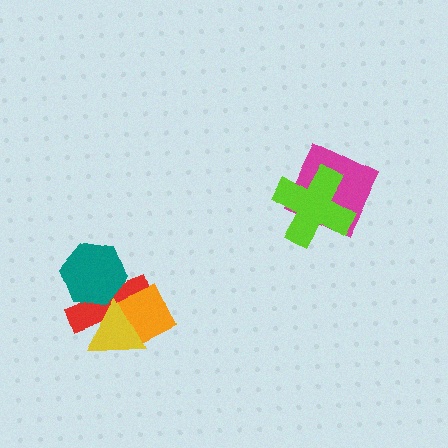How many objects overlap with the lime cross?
1 object overlaps with the lime cross.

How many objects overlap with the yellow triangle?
2 objects overlap with the yellow triangle.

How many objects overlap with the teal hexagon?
1 object overlaps with the teal hexagon.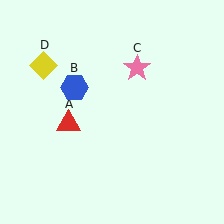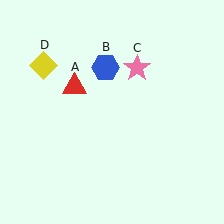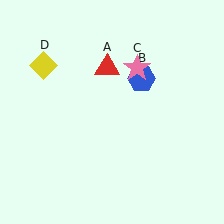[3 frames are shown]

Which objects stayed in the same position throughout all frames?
Pink star (object C) and yellow diamond (object D) remained stationary.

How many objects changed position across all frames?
2 objects changed position: red triangle (object A), blue hexagon (object B).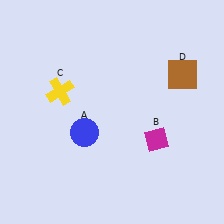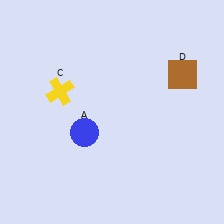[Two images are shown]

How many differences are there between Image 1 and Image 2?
There is 1 difference between the two images.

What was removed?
The magenta diamond (B) was removed in Image 2.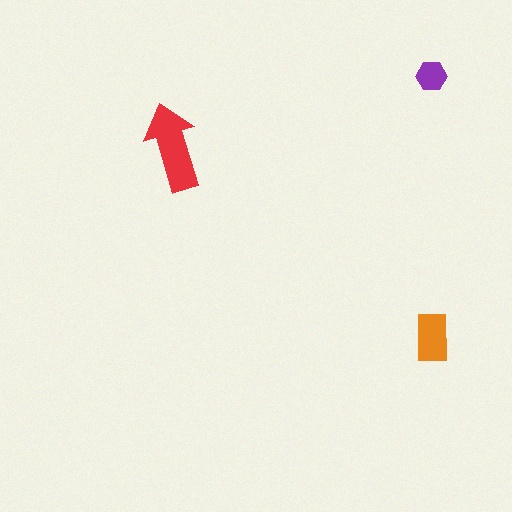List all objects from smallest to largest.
The purple hexagon, the orange rectangle, the red arrow.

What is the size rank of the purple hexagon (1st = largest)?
3rd.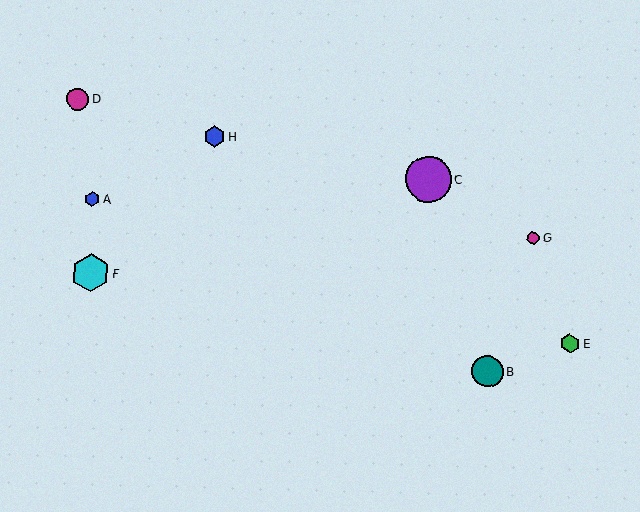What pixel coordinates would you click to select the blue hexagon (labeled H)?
Click at (214, 137) to select the blue hexagon H.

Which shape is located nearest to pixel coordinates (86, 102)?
The magenta circle (labeled D) at (77, 99) is nearest to that location.